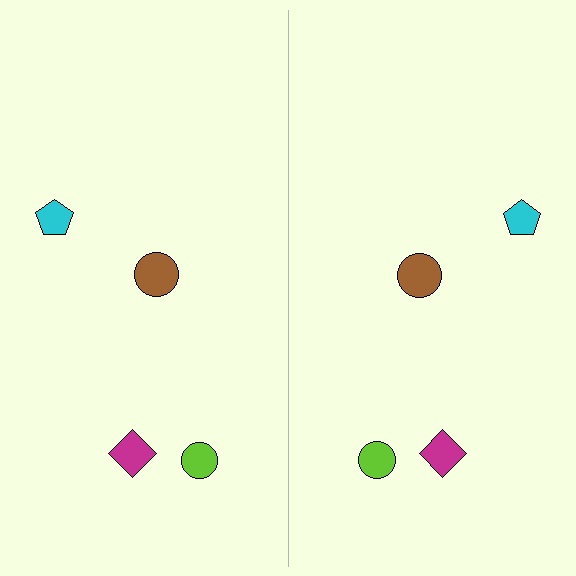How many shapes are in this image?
There are 8 shapes in this image.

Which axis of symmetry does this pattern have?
The pattern has a vertical axis of symmetry running through the center of the image.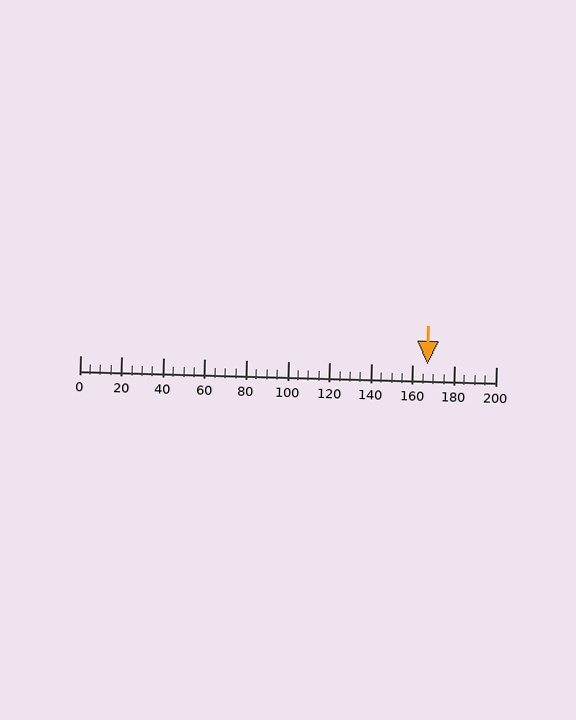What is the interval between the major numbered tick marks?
The major tick marks are spaced 20 units apart.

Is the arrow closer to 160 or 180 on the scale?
The arrow is closer to 160.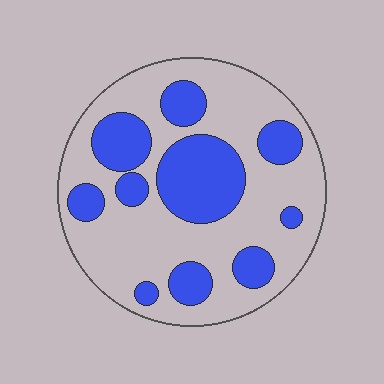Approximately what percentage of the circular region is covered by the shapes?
Approximately 30%.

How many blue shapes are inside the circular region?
10.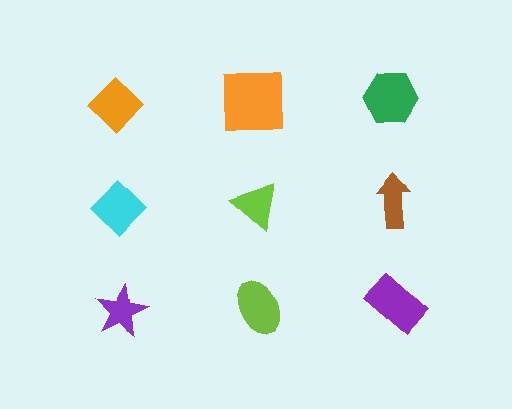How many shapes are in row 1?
3 shapes.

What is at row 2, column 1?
A cyan diamond.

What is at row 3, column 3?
A purple rectangle.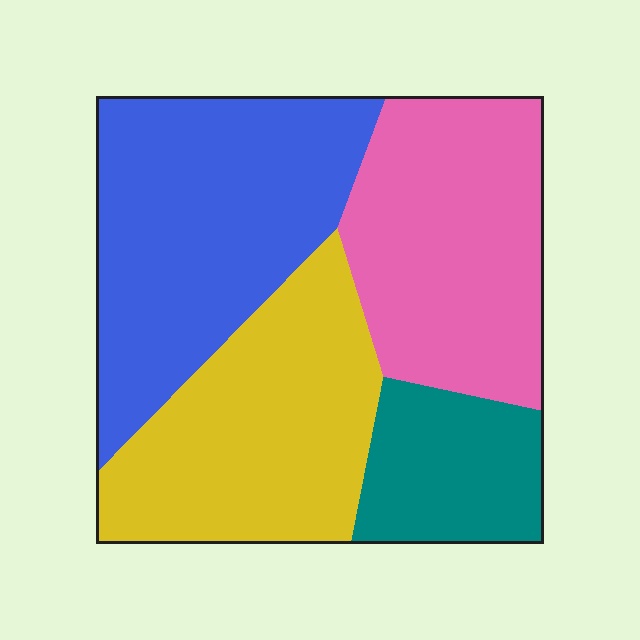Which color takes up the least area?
Teal, at roughly 15%.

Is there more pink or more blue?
Blue.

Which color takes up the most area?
Blue, at roughly 30%.